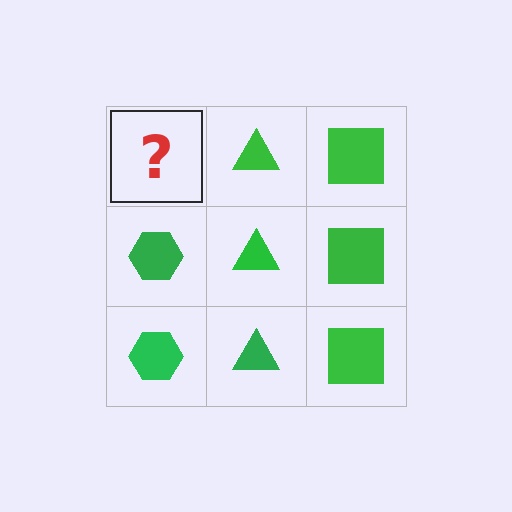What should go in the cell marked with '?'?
The missing cell should contain a green hexagon.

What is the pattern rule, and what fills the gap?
The rule is that each column has a consistent shape. The gap should be filled with a green hexagon.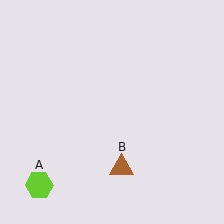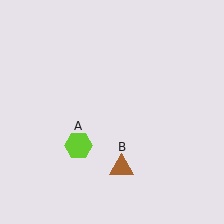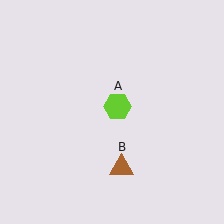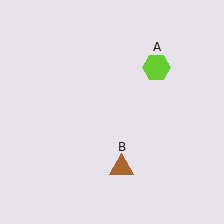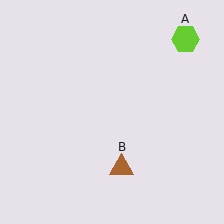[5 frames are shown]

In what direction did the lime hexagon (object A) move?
The lime hexagon (object A) moved up and to the right.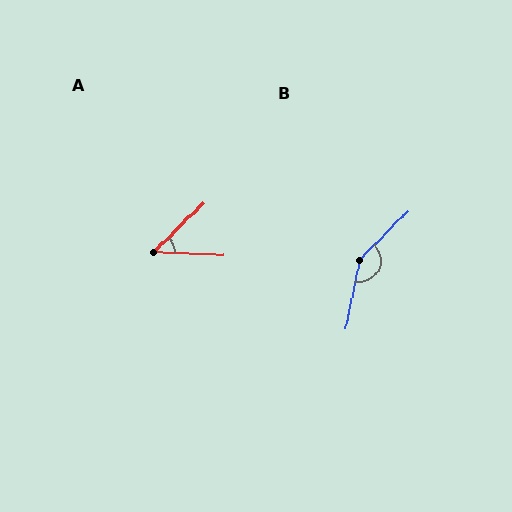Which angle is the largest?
B, at approximately 146 degrees.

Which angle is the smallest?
A, at approximately 47 degrees.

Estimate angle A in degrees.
Approximately 47 degrees.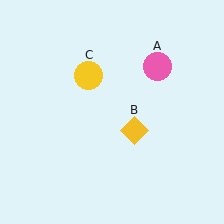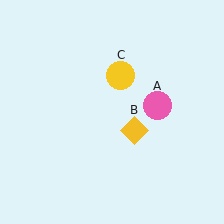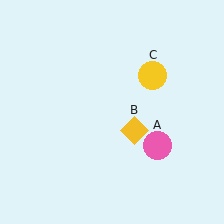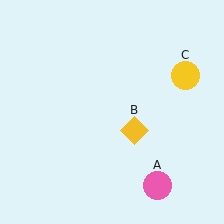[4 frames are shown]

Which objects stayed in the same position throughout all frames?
Yellow diamond (object B) remained stationary.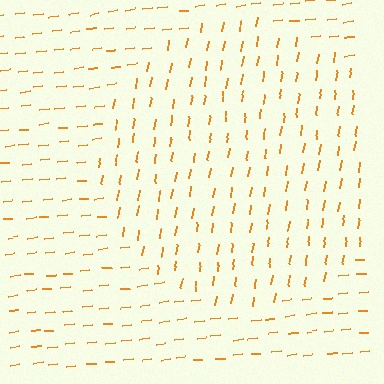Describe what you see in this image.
The image is filled with small orange line segments. A circle region in the image has lines oriented differently from the surrounding lines, creating a visible texture boundary.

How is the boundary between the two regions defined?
The boundary is defined purely by a change in line orientation (approximately 74 degrees difference). All lines are the same color and thickness.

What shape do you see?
I see a circle.